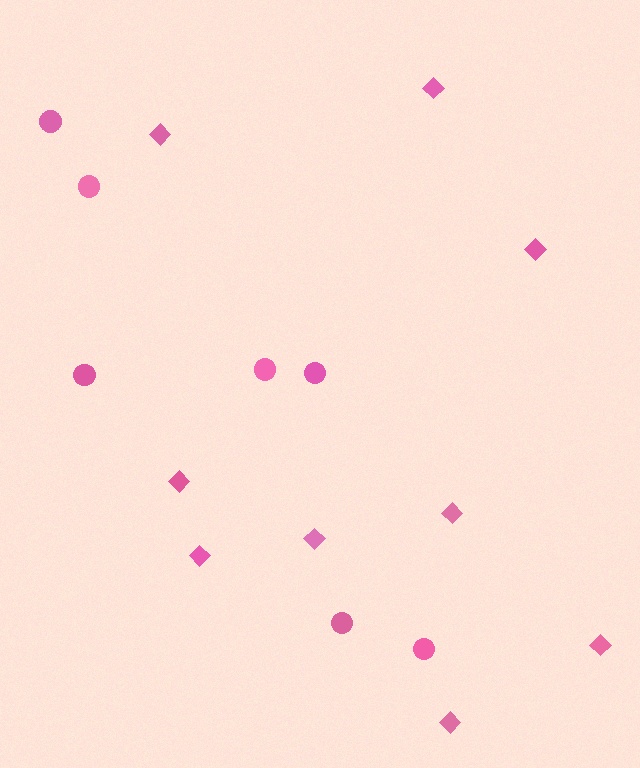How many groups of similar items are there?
There are 2 groups: one group of diamonds (9) and one group of circles (7).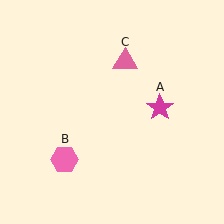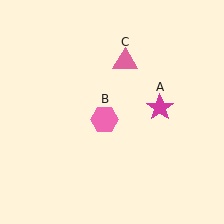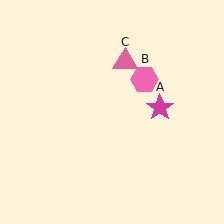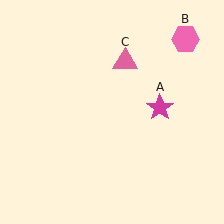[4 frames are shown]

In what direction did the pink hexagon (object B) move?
The pink hexagon (object B) moved up and to the right.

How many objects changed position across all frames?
1 object changed position: pink hexagon (object B).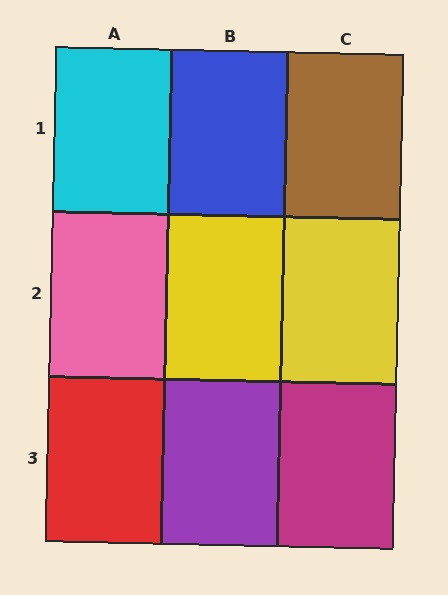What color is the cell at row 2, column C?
Yellow.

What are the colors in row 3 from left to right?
Red, purple, magenta.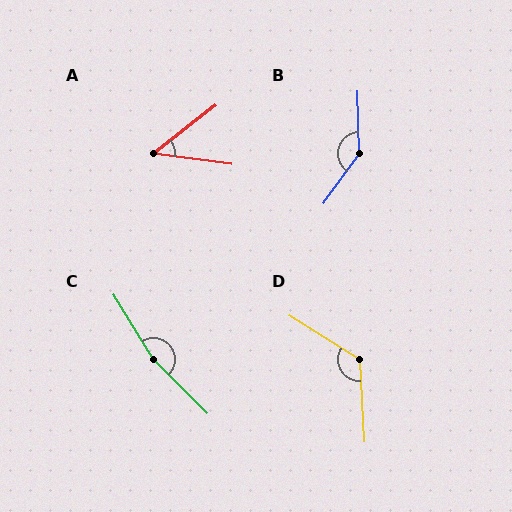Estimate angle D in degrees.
Approximately 125 degrees.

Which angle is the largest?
C, at approximately 167 degrees.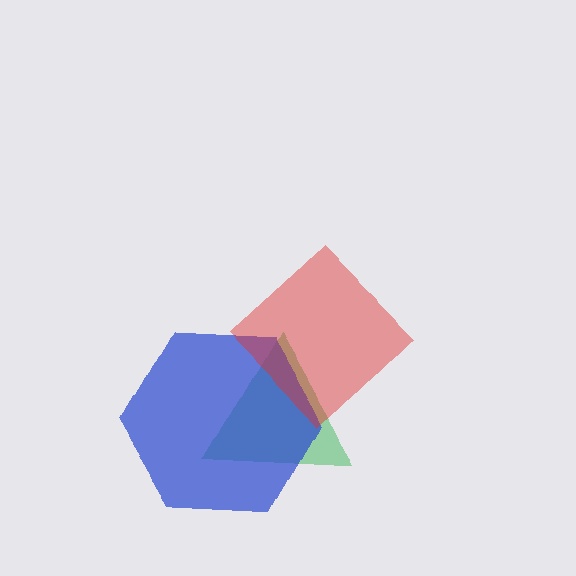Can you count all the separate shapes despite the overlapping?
Yes, there are 3 separate shapes.